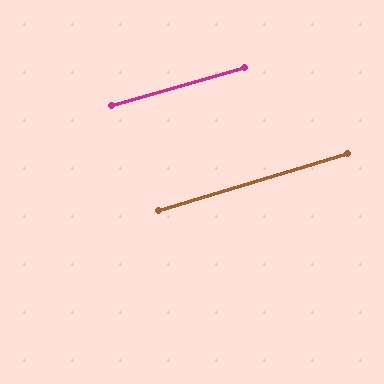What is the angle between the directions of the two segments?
Approximately 1 degree.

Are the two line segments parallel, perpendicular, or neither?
Parallel — their directions differ by only 0.9°.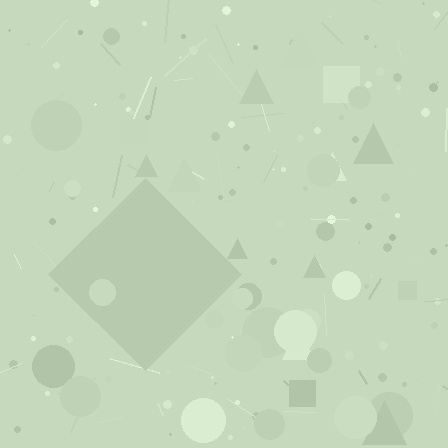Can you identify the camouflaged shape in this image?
The camouflaged shape is a diamond.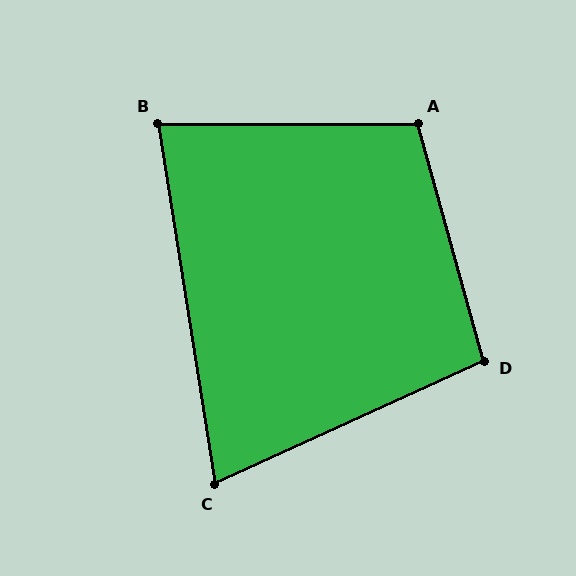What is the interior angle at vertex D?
Approximately 99 degrees (obtuse).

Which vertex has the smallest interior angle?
C, at approximately 75 degrees.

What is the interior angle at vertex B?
Approximately 81 degrees (acute).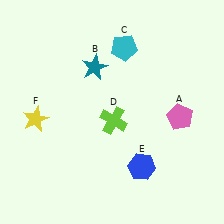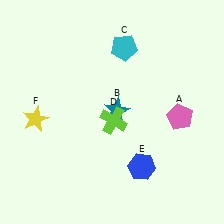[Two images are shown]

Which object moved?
The teal star (B) moved down.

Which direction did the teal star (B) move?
The teal star (B) moved down.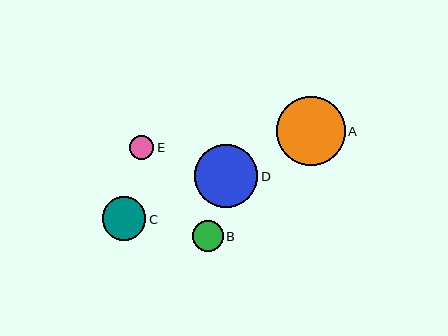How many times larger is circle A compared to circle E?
Circle A is approximately 2.8 times the size of circle E.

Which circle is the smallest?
Circle E is the smallest with a size of approximately 24 pixels.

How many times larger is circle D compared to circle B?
Circle D is approximately 2.0 times the size of circle B.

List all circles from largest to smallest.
From largest to smallest: A, D, C, B, E.